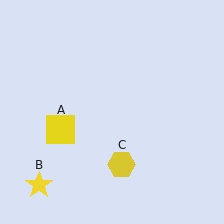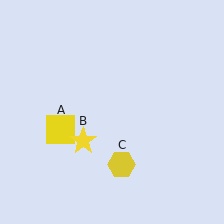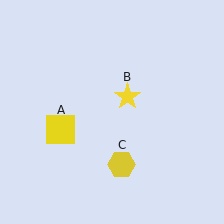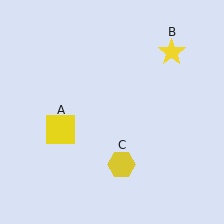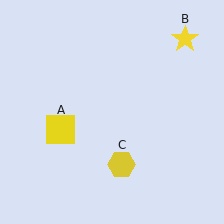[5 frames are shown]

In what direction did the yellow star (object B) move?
The yellow star (object B) moved up and to the right.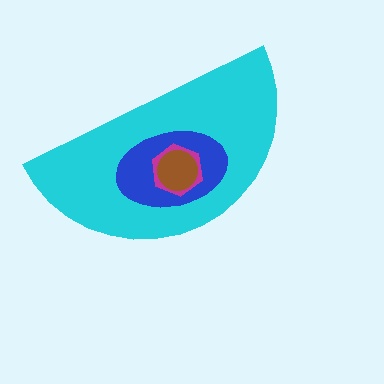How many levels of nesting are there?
4.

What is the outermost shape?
The cyan semicircle.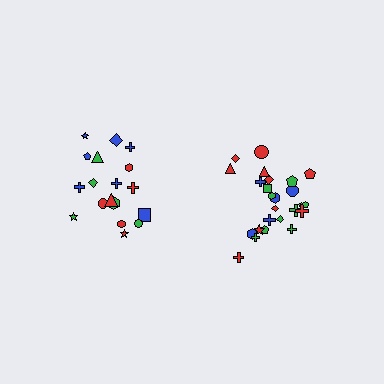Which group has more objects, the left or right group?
The right group.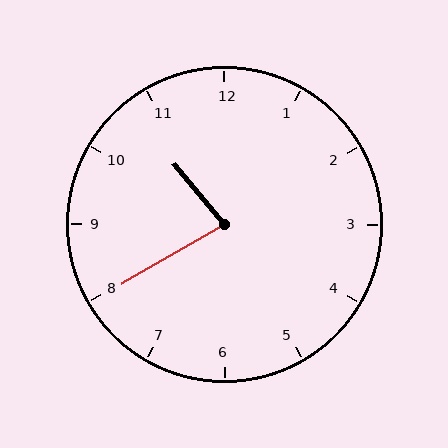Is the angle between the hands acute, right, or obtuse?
It is acute.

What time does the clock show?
10:40.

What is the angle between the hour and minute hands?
Approximately 80 degrees.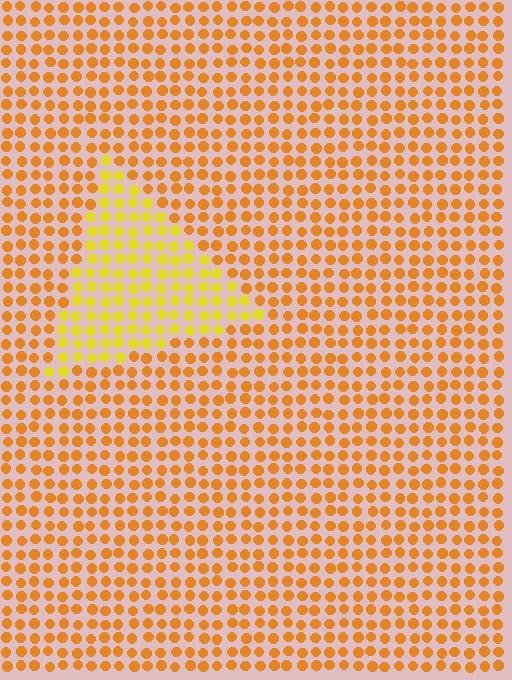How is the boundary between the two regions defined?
The boundary is defined purely by a slight shift in hue (about 27 degrees). Spacing, size, and orientation are identical on both sides.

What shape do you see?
I see a triangle.